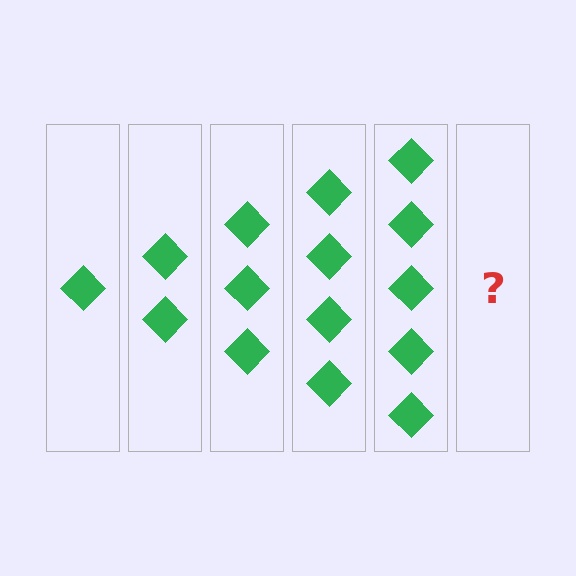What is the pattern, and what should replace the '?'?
The pattern is that each step adds one more diamond. The '?' should be 6 diamonds.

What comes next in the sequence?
The next element should be 6 diamonds.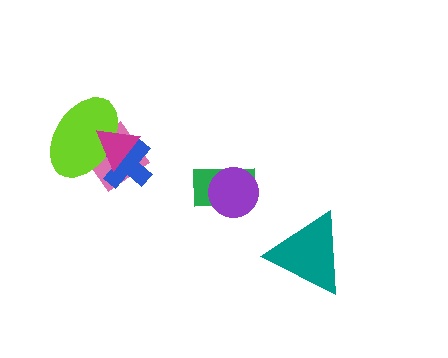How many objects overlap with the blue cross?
3 objects overlap with the blue cross.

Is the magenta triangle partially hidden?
No, no other shape covers it.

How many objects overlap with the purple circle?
1 object overlaps with the purple circle.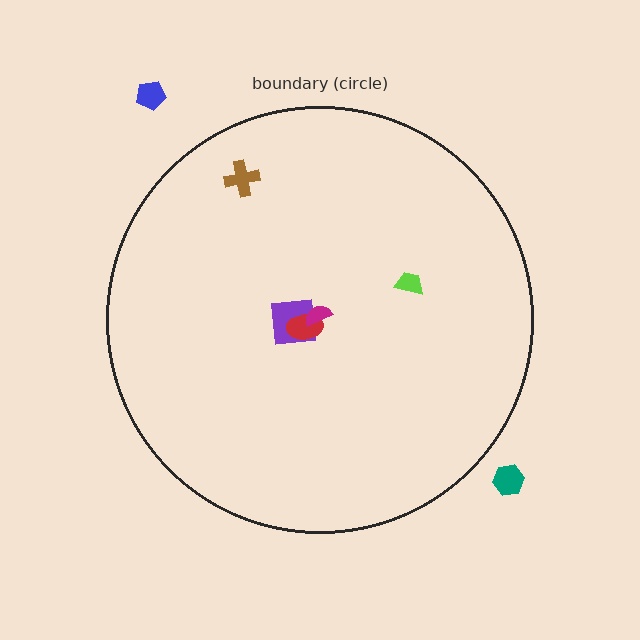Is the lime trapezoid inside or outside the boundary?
Inside.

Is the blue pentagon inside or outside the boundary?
Outside.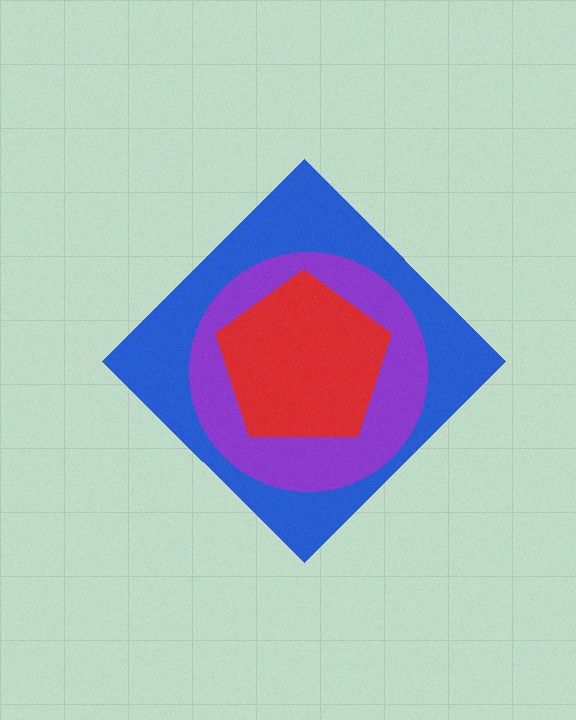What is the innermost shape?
The red pentagon.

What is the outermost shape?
The blue diamond.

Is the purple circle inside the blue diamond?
Yes.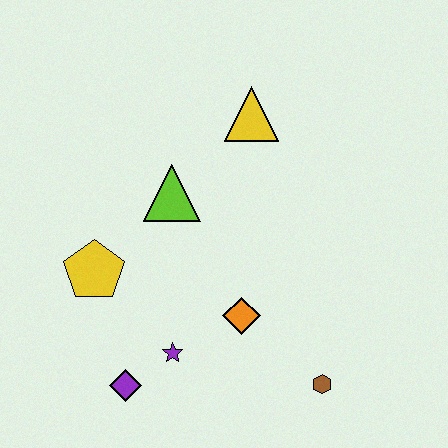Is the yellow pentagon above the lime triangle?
No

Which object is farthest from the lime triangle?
The brown hexagon is farthest from the lime triangle.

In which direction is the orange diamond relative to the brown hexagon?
The orange diamond is to the left of the brown hexagon.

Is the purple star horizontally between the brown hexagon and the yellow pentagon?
Yes